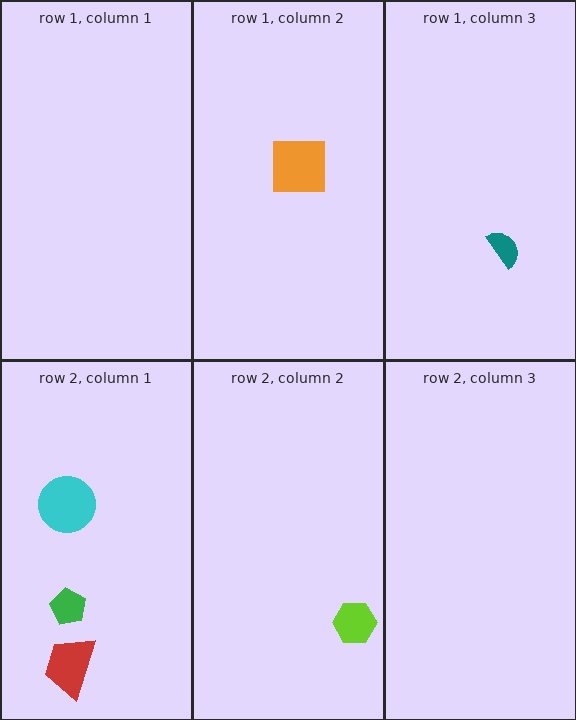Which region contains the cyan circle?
The row 2, column 1 region.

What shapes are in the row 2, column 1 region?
The red trapezoid, the green pentagon, the cyan circle.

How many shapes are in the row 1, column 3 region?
1.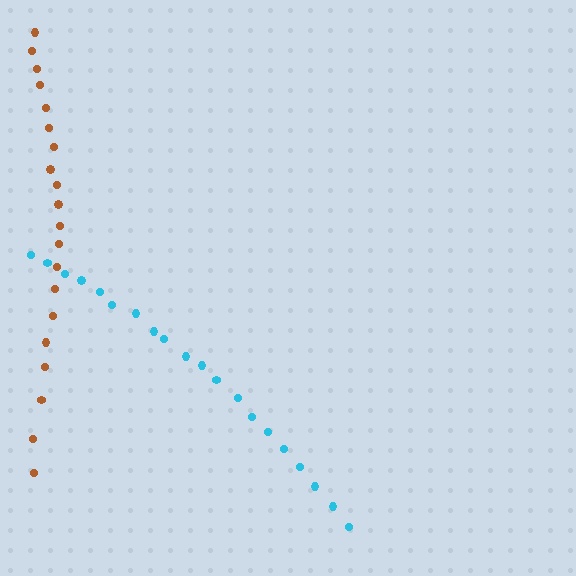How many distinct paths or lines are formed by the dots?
There are 2 distinct paths.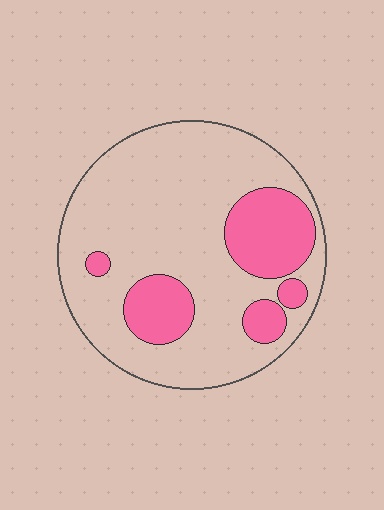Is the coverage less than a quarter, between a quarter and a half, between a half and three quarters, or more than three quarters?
Less than a quarter.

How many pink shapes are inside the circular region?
5.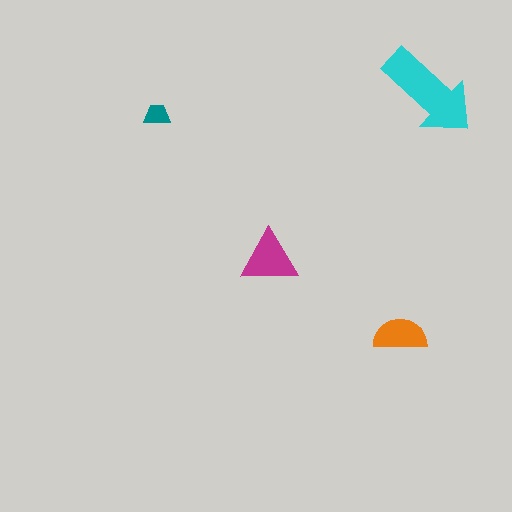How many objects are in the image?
There are 4 objects in the image.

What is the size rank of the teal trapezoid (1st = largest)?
4th.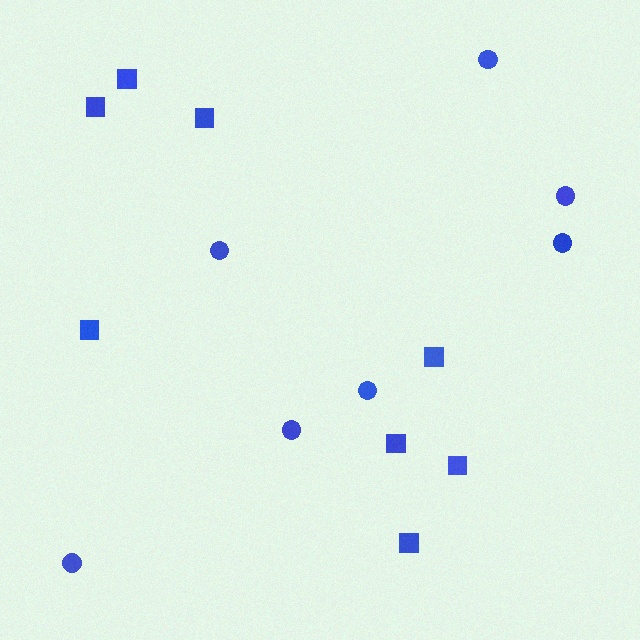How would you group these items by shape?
There are 2 groups: one group of squares (8) and one group of circles (7).